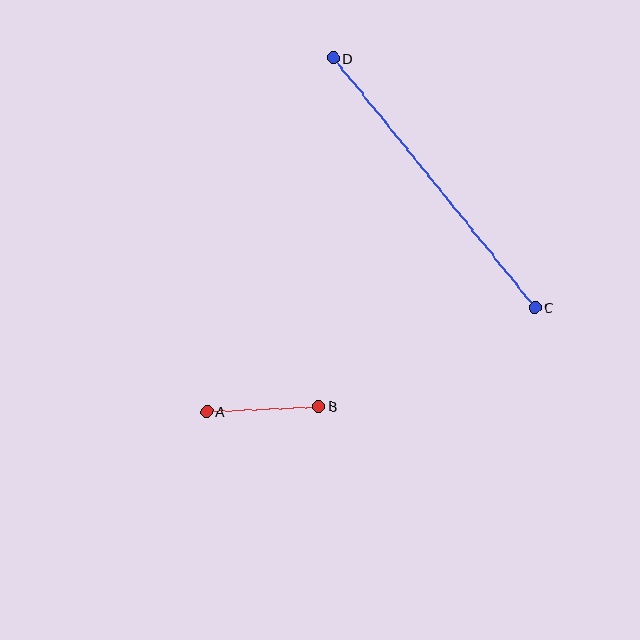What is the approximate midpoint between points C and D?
The midpoint is at approximately (434, 183) pixels.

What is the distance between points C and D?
The distance is approximately 321 pixels.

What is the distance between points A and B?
The distance is approximately 112 pixels.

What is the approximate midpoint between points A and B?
The midpoint is at approximately (263, 409) pixels.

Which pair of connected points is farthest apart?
Points C and D are farthest apart.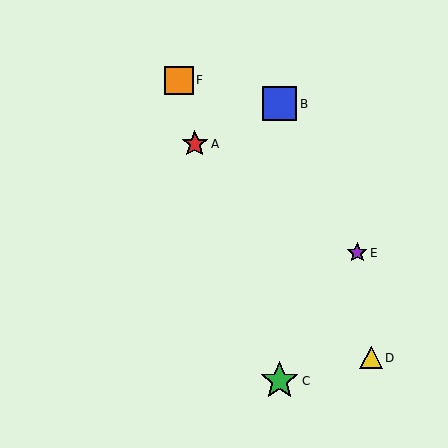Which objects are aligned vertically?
Objects B, C are aligned vertically.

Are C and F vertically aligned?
No, C is at x≈279 and F is at x≈179.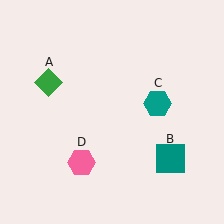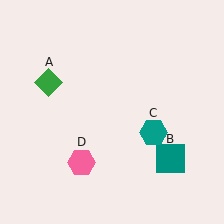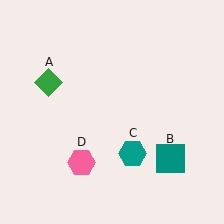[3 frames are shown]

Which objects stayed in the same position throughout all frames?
Green diamond (object A) and teal square (object B) and pink hexagon (object D) remained stationary.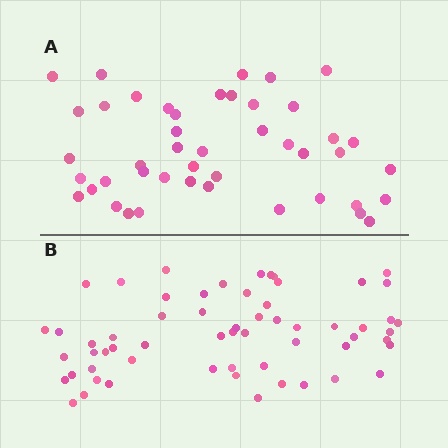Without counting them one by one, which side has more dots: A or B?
Region B (the bottom region) has more dots.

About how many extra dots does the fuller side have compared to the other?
Region B has approximately 15 more dots than region A.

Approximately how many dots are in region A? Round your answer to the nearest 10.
About 40 dots. (The exact count is 45, which rounds to 40.)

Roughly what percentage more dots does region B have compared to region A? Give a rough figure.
About 35% more.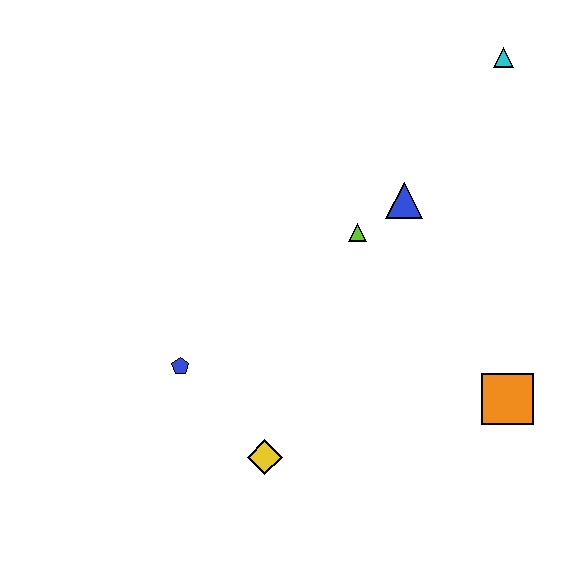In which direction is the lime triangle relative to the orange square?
The lime triangle is above the orange square.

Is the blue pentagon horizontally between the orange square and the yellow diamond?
No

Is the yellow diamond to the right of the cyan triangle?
No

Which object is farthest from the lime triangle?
The yellow diamond is farthest from the lime triangle.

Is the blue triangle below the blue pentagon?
No